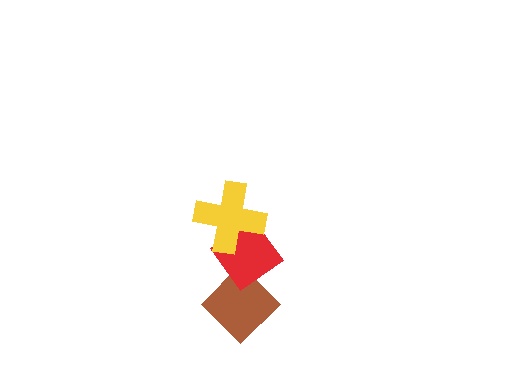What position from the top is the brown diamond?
The brown diamond is 3rd from the top.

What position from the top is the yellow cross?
The yellow cross is 1st from the top.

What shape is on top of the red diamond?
The yellow cross is on top of the red diamond.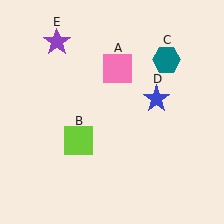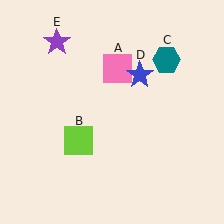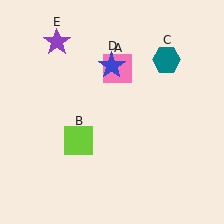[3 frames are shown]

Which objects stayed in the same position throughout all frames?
Pink square (object A) and lime square (object B) and teal hexagon (object C) and purple star (object E) remained stationary.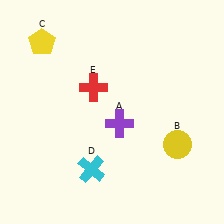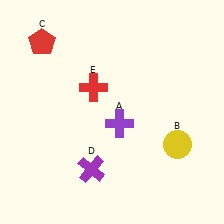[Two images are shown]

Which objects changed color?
C changed from yellow to red. D changed from cyan to purple.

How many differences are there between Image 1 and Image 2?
There are 2 differences between the two images.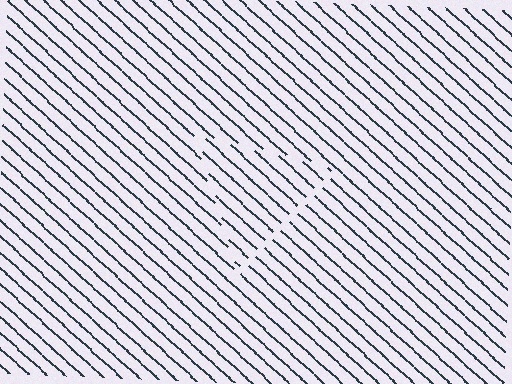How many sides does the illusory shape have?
3 sides — the line-ends trace a triangle.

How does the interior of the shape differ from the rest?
The interior of the shape contains the same grating, shifted by half a period — the contour is defined by the phase discontinuity where line-ends from the inner and outer gratings abut.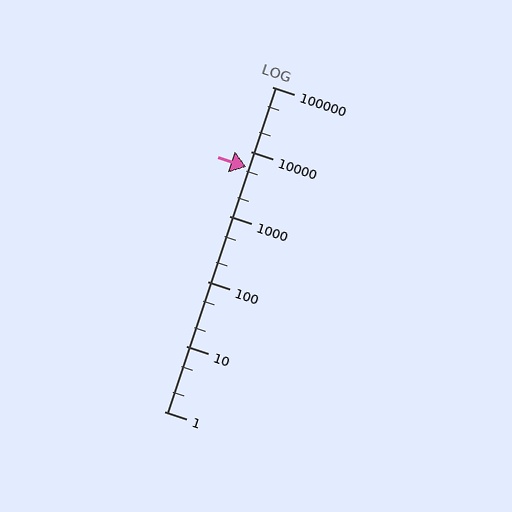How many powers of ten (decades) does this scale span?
The scale spans 5 decades, from 1 to 100000.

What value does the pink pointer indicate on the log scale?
The pointer indicates approximately 5800.